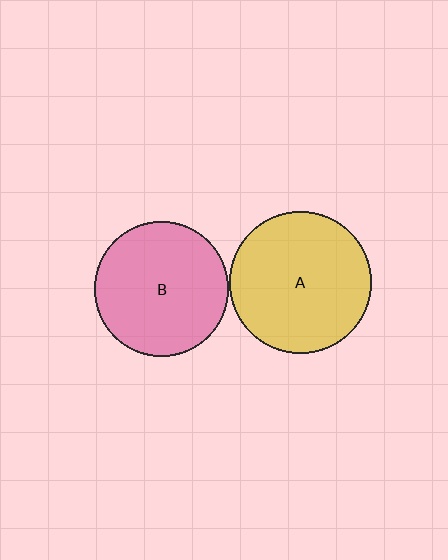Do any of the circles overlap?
No, none of the circles overlap.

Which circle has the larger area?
Circle A (yellow).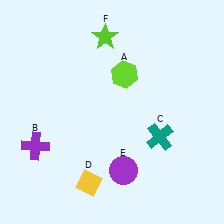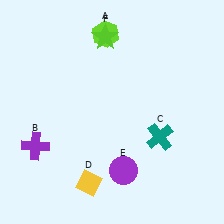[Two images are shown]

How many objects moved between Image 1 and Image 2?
1 object moved between the two images.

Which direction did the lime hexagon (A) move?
The lime hexagon (A) moved up.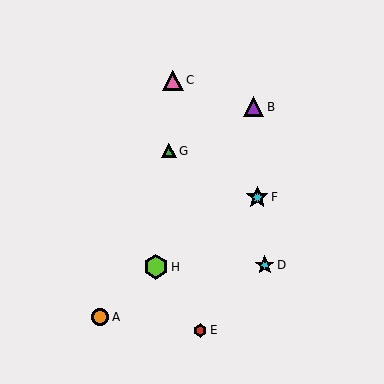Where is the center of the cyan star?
The center of the cyan star is at (257, 197).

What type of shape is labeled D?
Shape D is a cyan star.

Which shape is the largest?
The lime hexagon (labeled H) is the largest.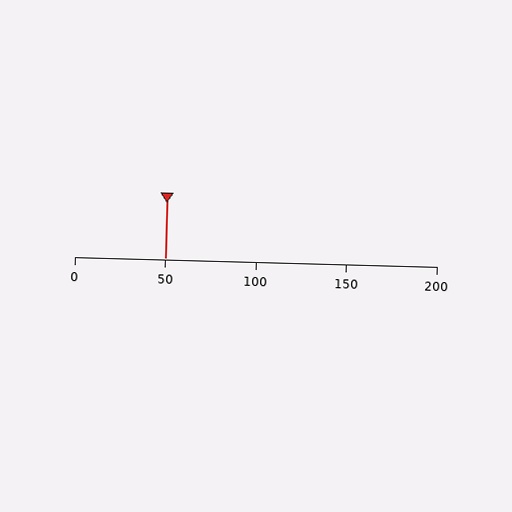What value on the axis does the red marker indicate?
The marker indicates approximately 50.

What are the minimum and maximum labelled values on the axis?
The axis runs from 0 to 200.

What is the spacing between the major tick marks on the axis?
The major ticks are spaced 50 apart.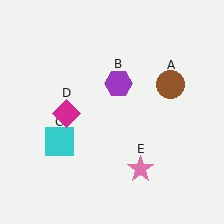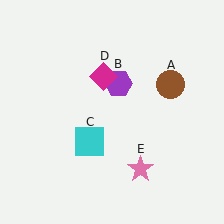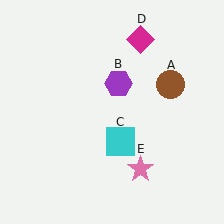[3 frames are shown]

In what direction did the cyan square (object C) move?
The cyan square (object C) moved right.